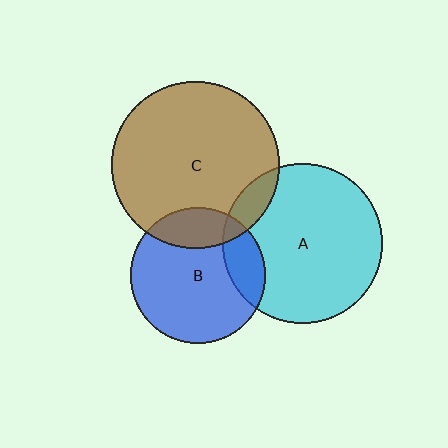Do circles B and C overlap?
Yes.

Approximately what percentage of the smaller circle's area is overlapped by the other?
Approximately 20%.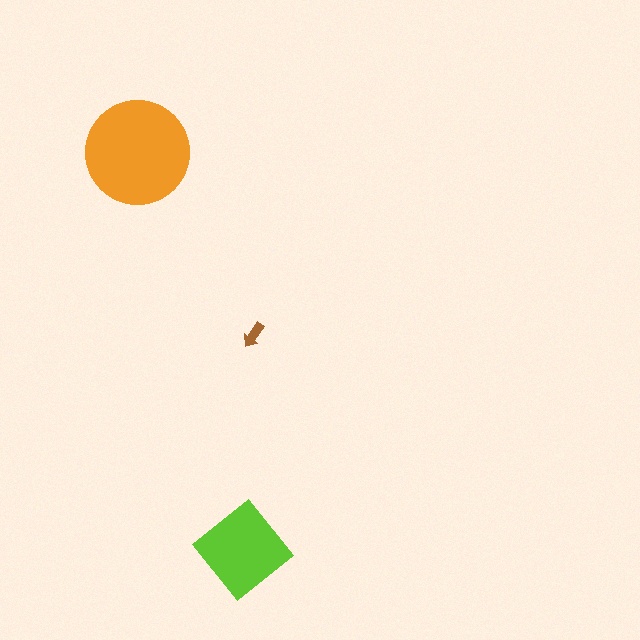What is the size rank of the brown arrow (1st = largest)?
3rd.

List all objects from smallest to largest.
The brown arrow, the lime diamond, the orange circle.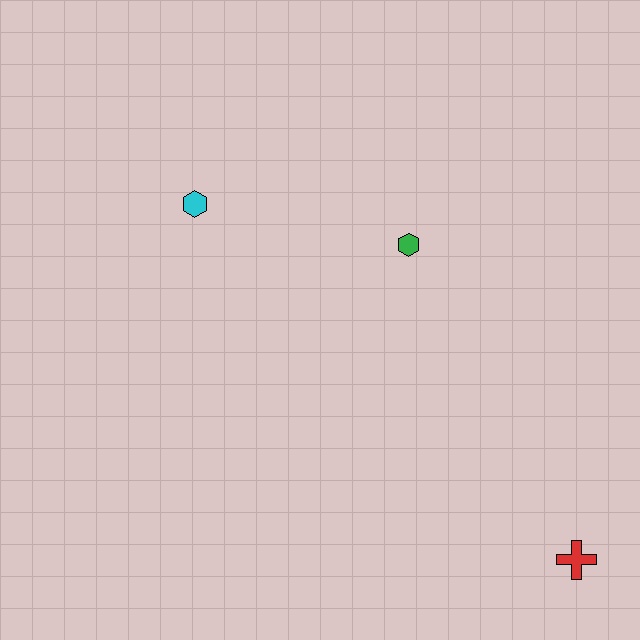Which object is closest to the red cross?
The green hexagon is closest to the red cross.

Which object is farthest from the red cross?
The cyan hexagon is farthest from the red cross.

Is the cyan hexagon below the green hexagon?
No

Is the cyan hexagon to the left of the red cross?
Yes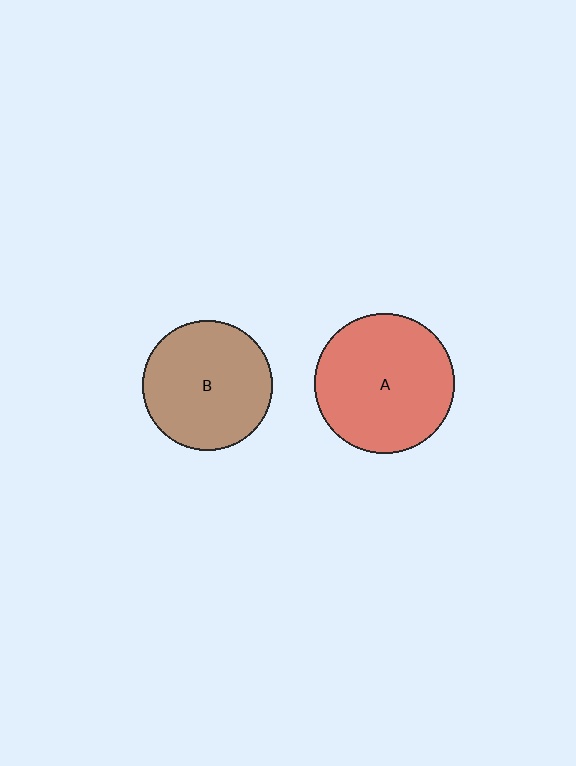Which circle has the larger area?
Circle A (red).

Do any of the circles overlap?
No, none of the circles overlap.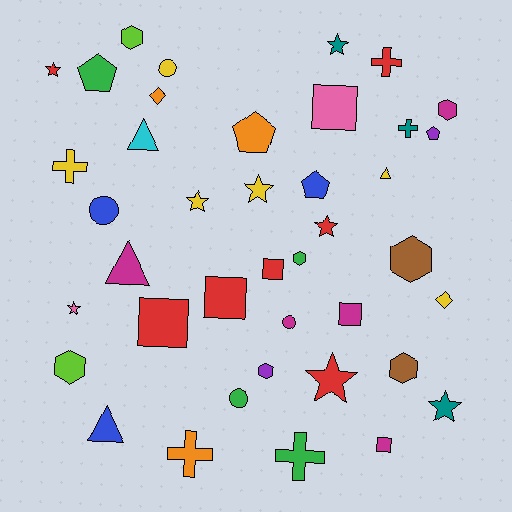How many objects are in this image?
There are 40 objects.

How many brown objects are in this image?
There are 2 brown objects.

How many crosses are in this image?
There are 5 crosses.